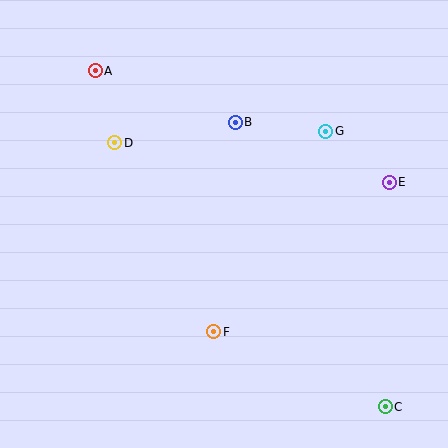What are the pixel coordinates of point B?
Point B is at (235, 122).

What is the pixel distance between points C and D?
The distance between C and D is 378 pixels.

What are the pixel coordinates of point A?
Point A is at (95, 71).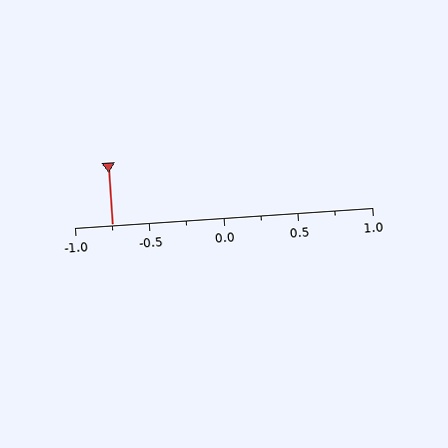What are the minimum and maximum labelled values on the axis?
The axis runs from -1.0 to 1.0.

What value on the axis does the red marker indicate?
The marker indicates approximately -0.75.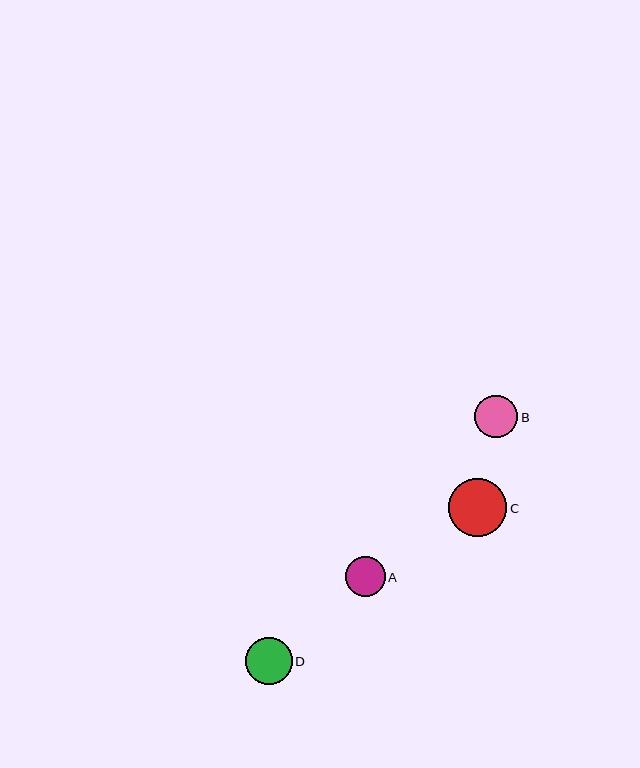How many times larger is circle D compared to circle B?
Circle D is approximately 1.1 times the size of circle B.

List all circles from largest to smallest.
From largest to smallest: C, D, B, A.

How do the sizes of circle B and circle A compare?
Circle B and circle A are approximately the same size.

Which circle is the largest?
Circle C is the largest with a size of approximately 58 pixels.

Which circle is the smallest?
Circle A is the smallest with a size of approximately 40 pixels.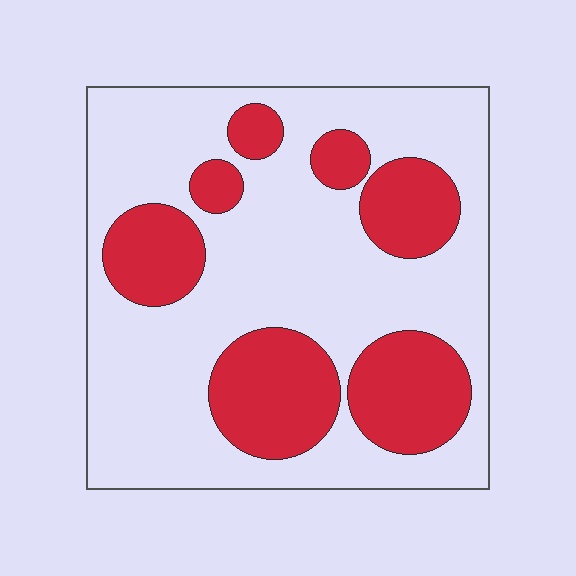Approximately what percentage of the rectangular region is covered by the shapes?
Approximately 30%.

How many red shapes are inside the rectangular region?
7.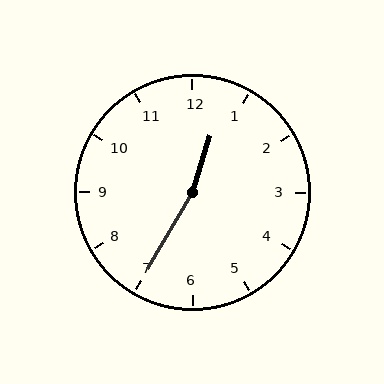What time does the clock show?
12:35.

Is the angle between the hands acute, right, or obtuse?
It is obtuse.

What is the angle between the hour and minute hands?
Approximately 168 degrees.